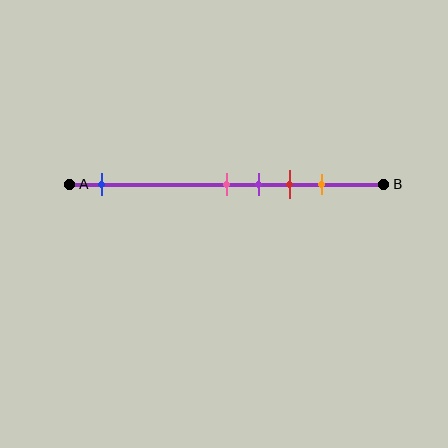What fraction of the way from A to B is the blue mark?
The blue mark is approximately 10% (0.1) of the way from A to B.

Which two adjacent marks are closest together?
The pink and purple marks are the closest adjacent pair.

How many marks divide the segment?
There are 5 marks dividing the segment.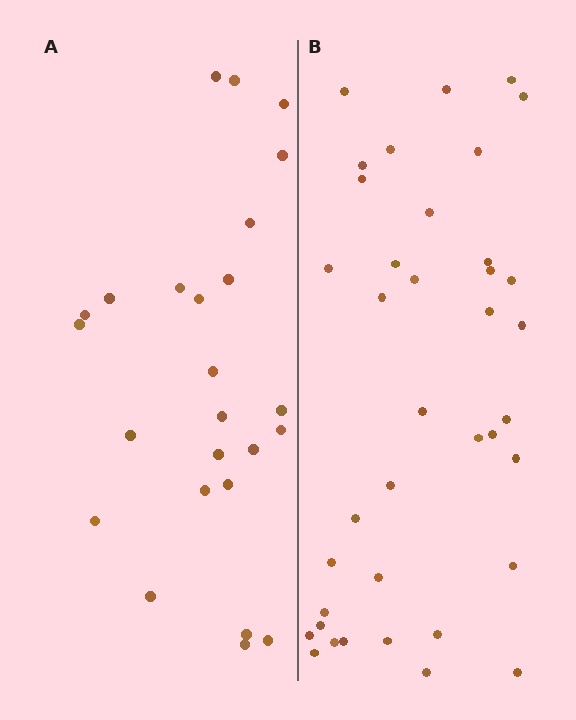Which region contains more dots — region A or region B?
Region B (the right region) has more dots.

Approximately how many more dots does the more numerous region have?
Region B has approximately 15 more dots than region A.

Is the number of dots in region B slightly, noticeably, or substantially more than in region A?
Region B has substantially more. The ratio is roughly 1.5 to 1.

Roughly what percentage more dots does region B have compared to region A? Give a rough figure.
About 50% more.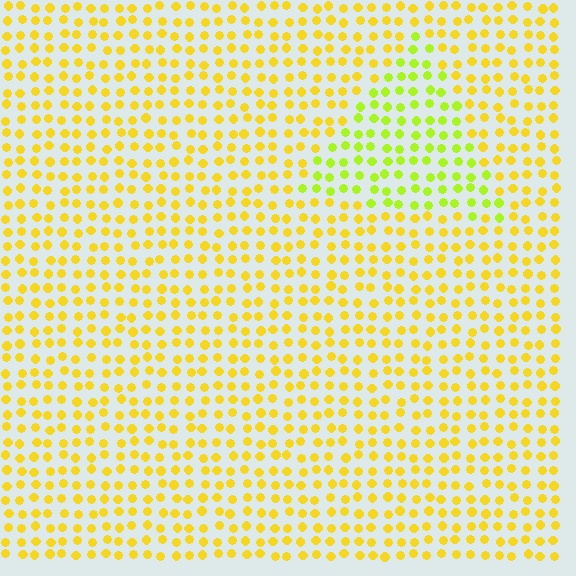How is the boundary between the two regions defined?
The boundary is defined purely by a slight shift in hue (about 31 degrees). Spacing, size, and orientation are identical on both sides.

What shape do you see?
I see a triangle.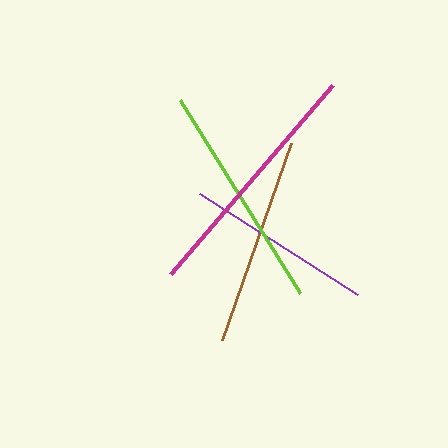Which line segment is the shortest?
The purple line is the shortest at approximately 187 pixels.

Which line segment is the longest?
The magenta line is the longest at approximately 249 pixels.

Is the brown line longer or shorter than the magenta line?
The magenta line is longer than the brown line.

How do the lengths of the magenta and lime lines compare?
The magenta and lime lines are approximately the same length.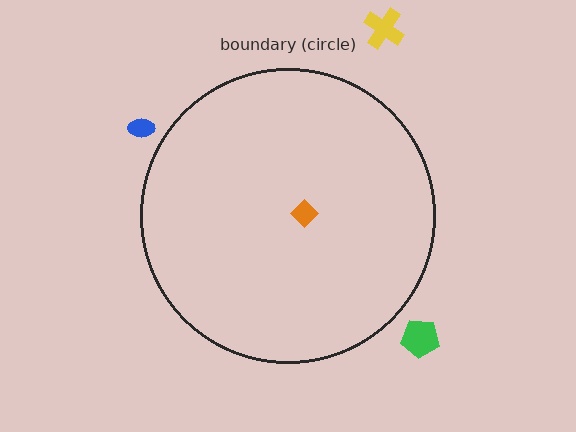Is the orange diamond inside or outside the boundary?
Inside.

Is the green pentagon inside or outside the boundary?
Outside.